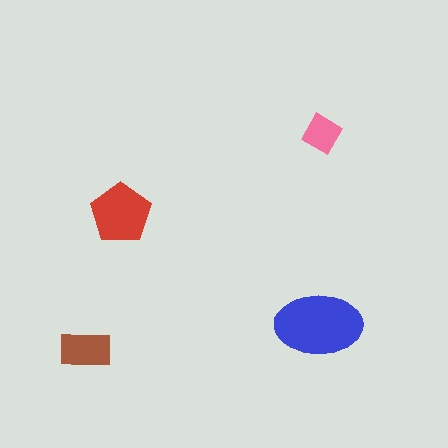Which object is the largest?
The blue ellipse.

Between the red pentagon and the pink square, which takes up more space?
The red pentagon.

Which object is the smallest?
The pink square.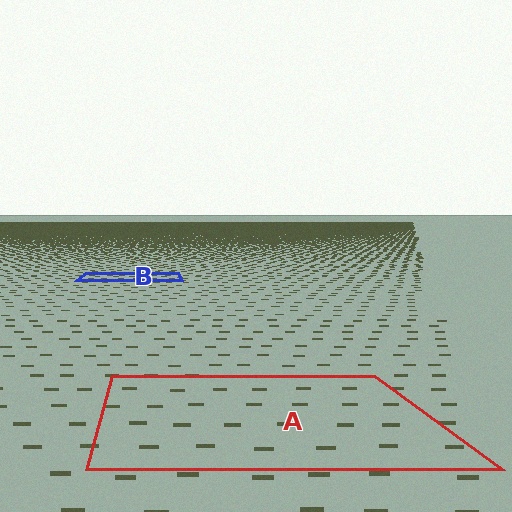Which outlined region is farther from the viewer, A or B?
Region B is farther from the viewer — the texture elements inside it appear smaller and more densely packed.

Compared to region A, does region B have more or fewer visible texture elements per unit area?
Region B has more texture elements per unit area — they are packed more densely because it is farther away.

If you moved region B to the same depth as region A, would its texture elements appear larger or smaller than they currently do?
They would appear larger. At a closer depth, the same texture elements are projected at a bigger on-screen size.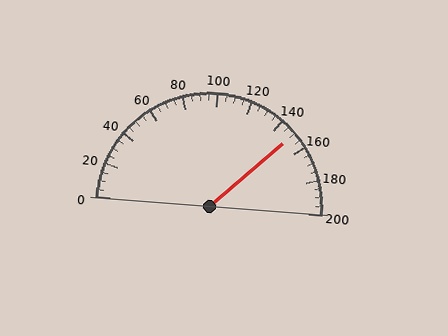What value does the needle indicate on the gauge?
The needle indicates approximately 150.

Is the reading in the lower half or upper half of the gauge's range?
The reading is in the upper half of the range (0 to 200).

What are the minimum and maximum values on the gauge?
The gauge ranges from 0 to 200.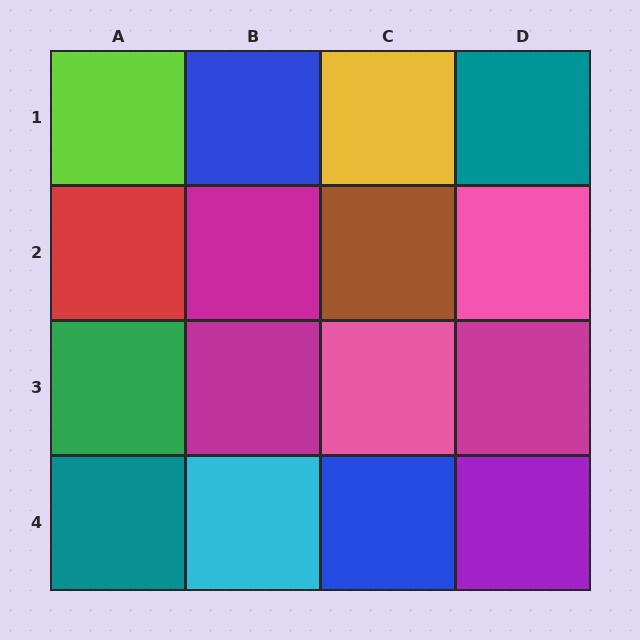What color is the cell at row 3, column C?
Pink.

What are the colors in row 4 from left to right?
Teal, cyan, blue, purple.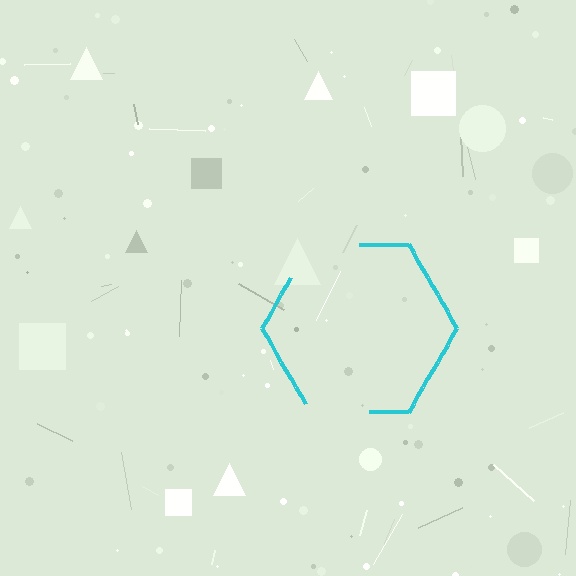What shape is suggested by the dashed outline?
The dashed outline suggests a hexagon.